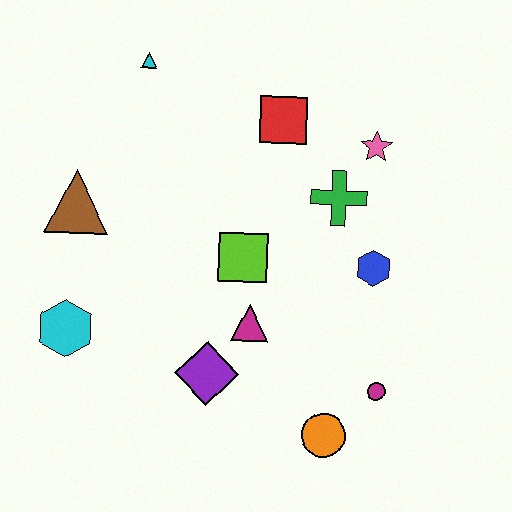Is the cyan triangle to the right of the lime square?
No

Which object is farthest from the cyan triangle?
The orange circle is farthest from the cyan triangle.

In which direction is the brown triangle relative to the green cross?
The brown triangle is to the left of the green cross.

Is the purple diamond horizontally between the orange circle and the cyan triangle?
Yes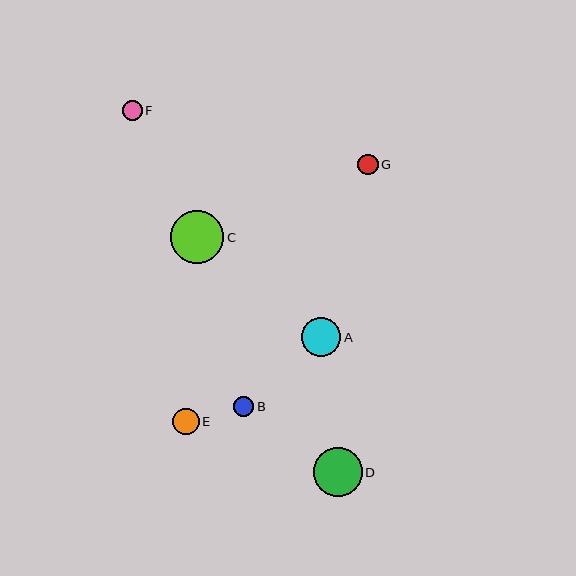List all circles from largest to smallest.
From largest to smallest: C, D, A, E, G, F, B.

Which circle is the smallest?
Circle B is the smallest with a size of approximately 20 pixels.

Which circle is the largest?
Circle C is the largest with a size of approximately 54 pixels.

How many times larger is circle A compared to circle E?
Circle A is approximately 1.5 times the size of circle E.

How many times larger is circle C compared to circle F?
Circle C is approximately 2.7 times the size of circle F.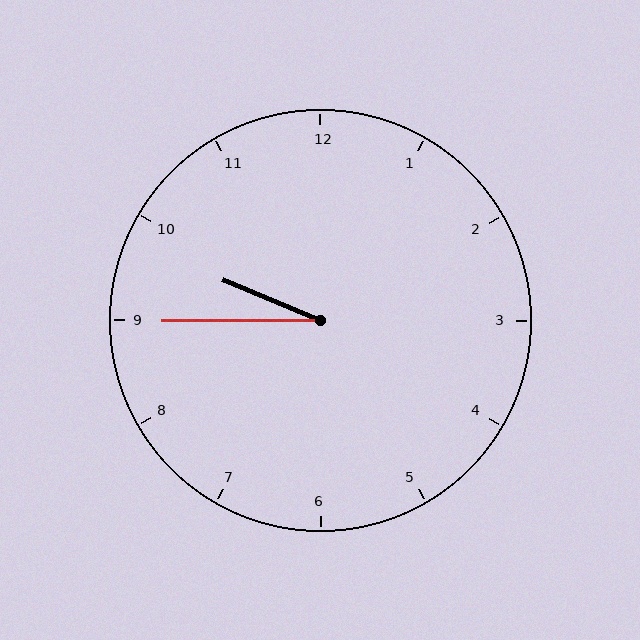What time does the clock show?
9:45.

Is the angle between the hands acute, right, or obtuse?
It is acute.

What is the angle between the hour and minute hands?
Approximately 22 degrees.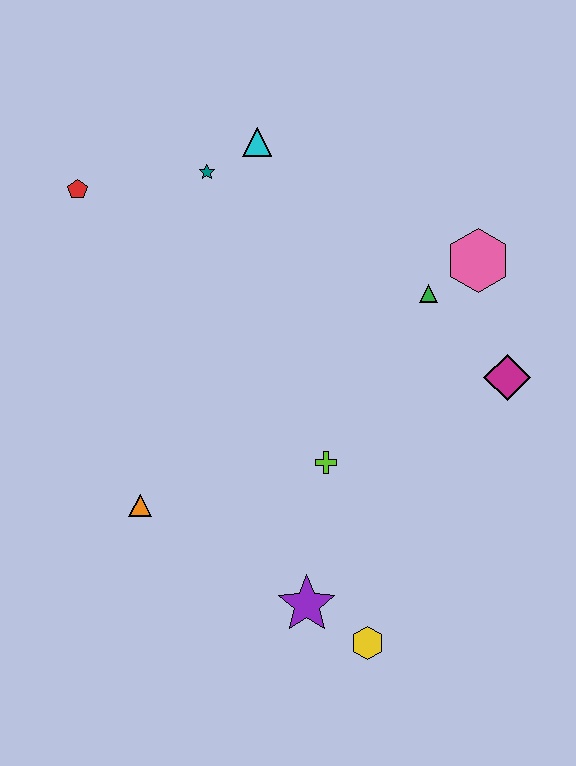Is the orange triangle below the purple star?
No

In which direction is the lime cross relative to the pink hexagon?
The lime cross is below the pink hexagon.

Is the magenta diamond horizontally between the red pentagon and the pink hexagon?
No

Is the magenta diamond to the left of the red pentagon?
No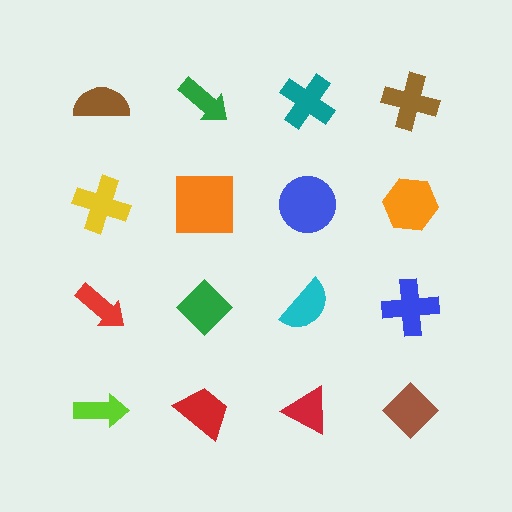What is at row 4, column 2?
A red trapezoid.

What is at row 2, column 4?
An orange hexagon.